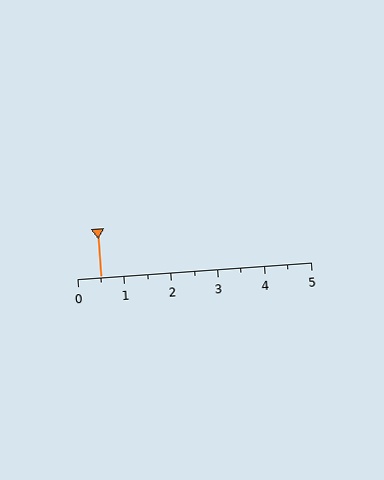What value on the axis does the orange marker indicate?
The marker indicates approximately 0.5.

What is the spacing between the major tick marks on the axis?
The major ticks are spaced 1 apart.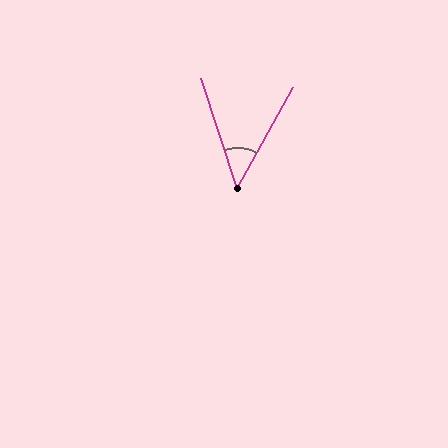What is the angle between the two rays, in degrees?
Approximately 47 degrees.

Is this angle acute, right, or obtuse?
It is acute.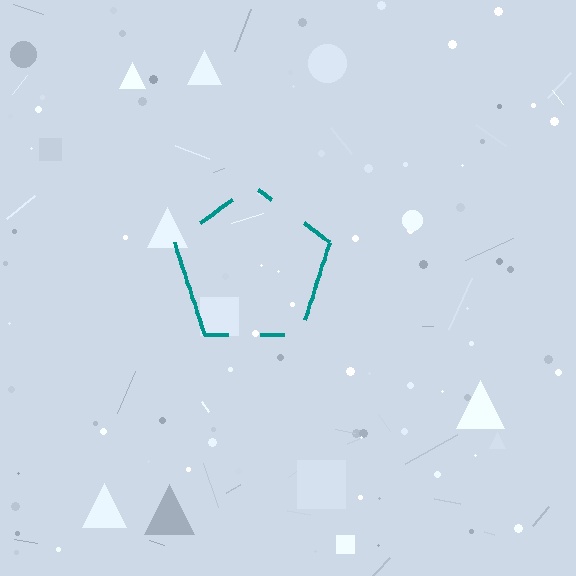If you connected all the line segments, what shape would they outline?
They would outline a pentagon.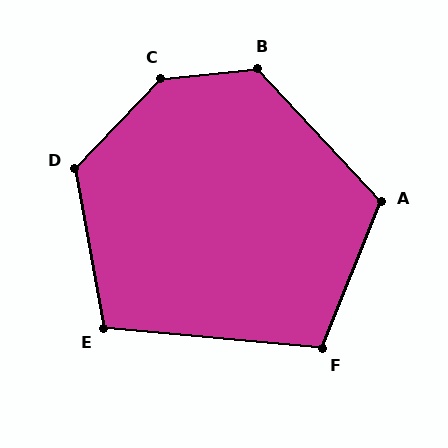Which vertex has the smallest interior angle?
E, at approximately 106 degrees.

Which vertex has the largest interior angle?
C, at approximately 139 degrees.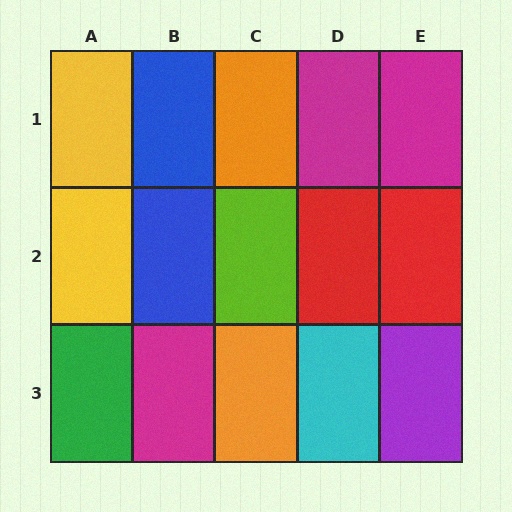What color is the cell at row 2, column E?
Red.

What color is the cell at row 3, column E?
Purple.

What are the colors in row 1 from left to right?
Yellow, blue, orange, magenta, magenta.